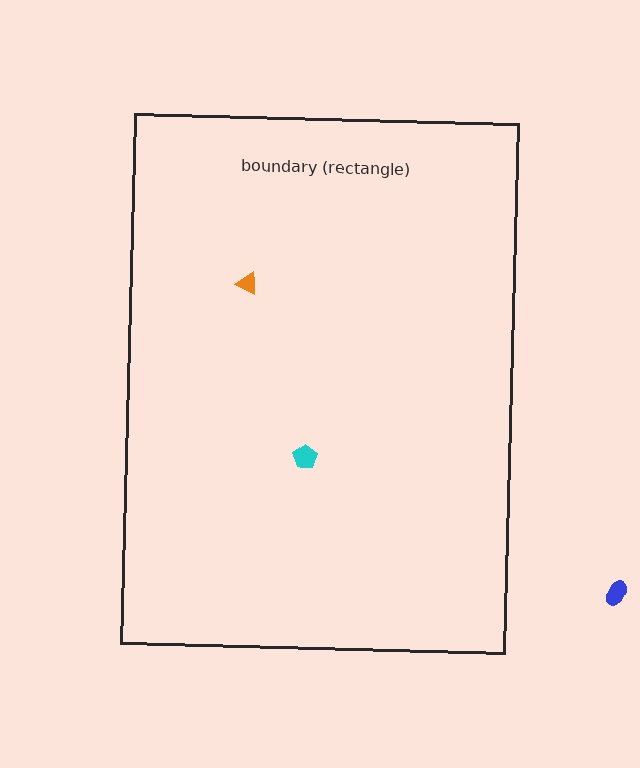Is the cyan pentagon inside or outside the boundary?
Inside.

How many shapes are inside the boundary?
2 inside, 1 outside.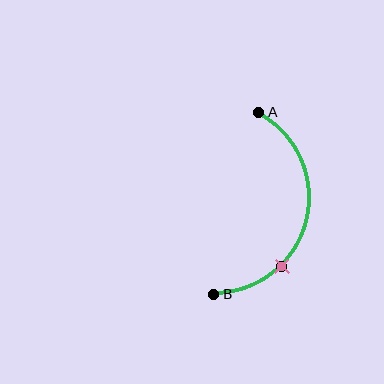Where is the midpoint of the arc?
The arc midpoint is the point on the curve farthest from the straight line joining A and B. It sits to the right of that line.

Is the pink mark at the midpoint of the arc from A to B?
No. The pink mark lies on the arc but is closer to endpoint B. The arc midpoint would be at the point on the curve equidistant along the arc from both A and B.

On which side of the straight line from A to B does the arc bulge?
The arc bulges to the right of the straight line connecting A and B.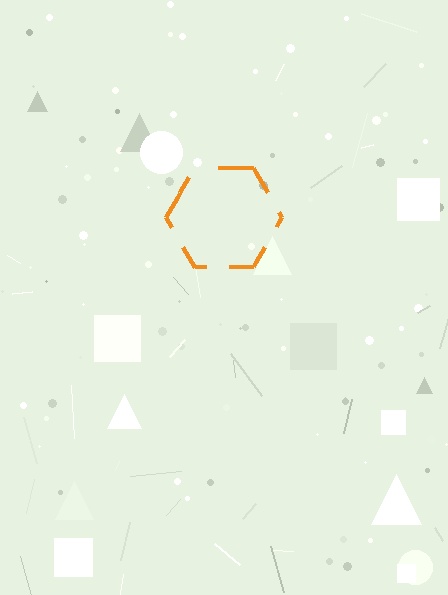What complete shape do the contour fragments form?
The contour fragments form a hexagon.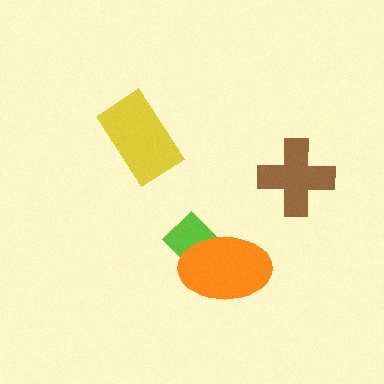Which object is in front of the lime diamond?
The orange ellipse is in front of the lime diamond.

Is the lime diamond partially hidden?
Yes, it is partially covered by another shape.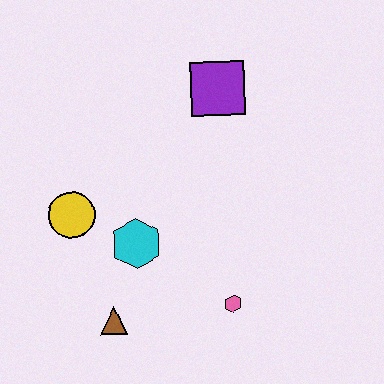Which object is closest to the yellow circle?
The cyan hexagon is closest to the yellow circle.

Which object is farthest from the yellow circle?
The purple square is farthest from the yellow circle.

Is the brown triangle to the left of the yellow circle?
No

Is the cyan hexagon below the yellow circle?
Yes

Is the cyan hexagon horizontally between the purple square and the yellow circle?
Yes